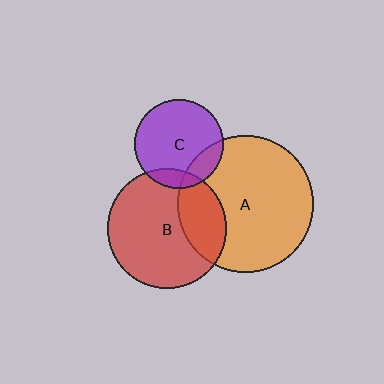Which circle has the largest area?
Circle A (orange).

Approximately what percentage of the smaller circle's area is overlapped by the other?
Approximately 10%.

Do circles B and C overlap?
Yes.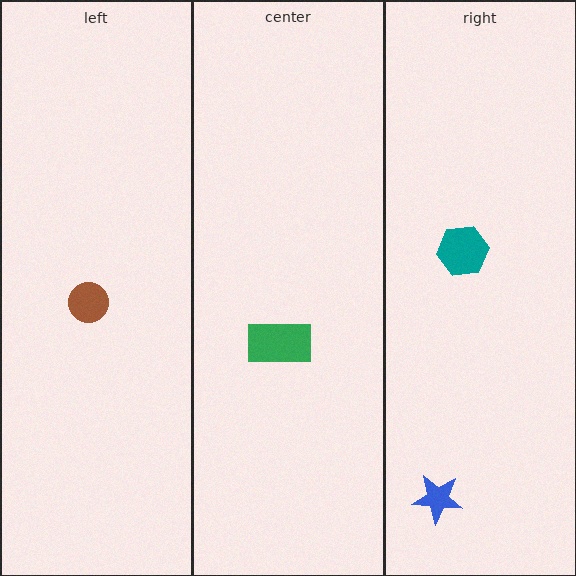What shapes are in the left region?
The brown circle.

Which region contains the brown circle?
The left region.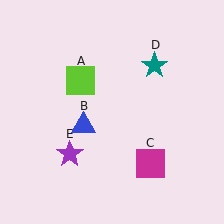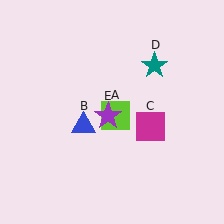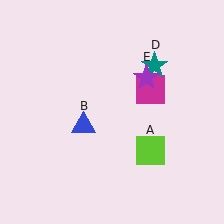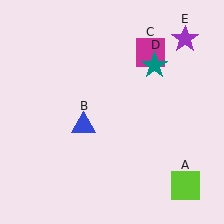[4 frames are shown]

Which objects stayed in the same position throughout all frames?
Blue triangle (object B) and teal star (object D) remained stationary.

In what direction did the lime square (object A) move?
The lime square (object A) moved down and to the right.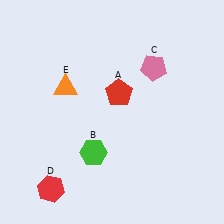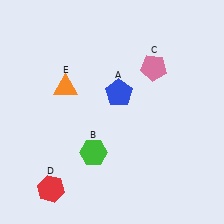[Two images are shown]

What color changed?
The pentagon (A) changed from red in Image 1 to blue in Image 2.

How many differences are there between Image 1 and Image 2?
There is 1 difference between the two images.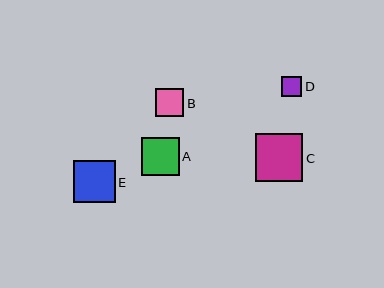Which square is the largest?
Square C is the largest with a size of approximately 48 pixels.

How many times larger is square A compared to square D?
Square A is approximately 1.8 times the size of square D.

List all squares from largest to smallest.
From largest to smallest: C, E, A, B, D.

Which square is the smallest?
Square D is the smallest with a size of approximately 21 pixels.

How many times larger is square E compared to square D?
Square E is approximately 2.0 times the size of square D.